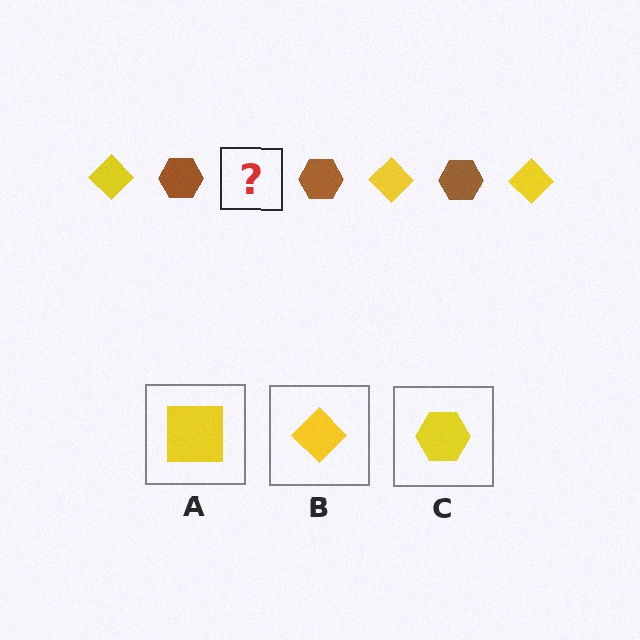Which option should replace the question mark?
Option B.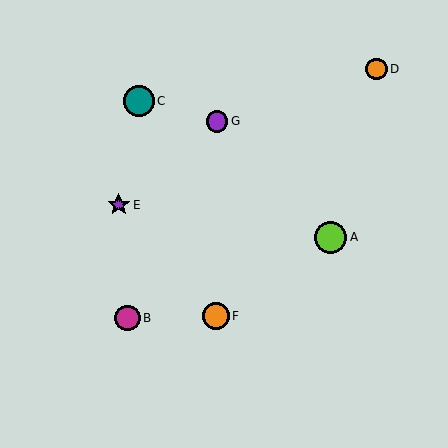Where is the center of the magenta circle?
The center of the magenta circle is at (127, 318).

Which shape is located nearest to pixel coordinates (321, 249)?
The lime circle (labeled A) at (331, 237) is nearest to that location.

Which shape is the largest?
The lime circle (labeled A) is the largest.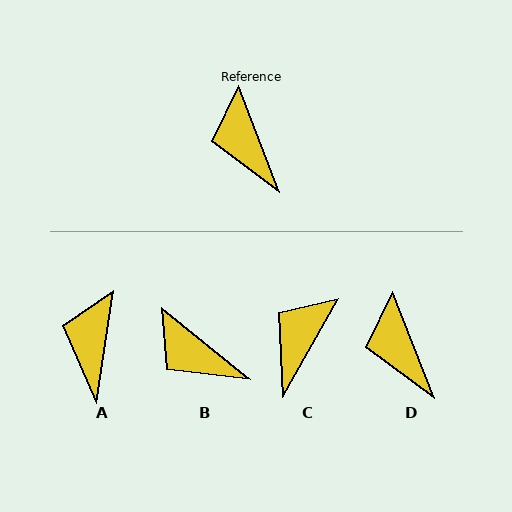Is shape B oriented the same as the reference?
No, it is off by about 30 degrees.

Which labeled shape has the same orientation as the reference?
D.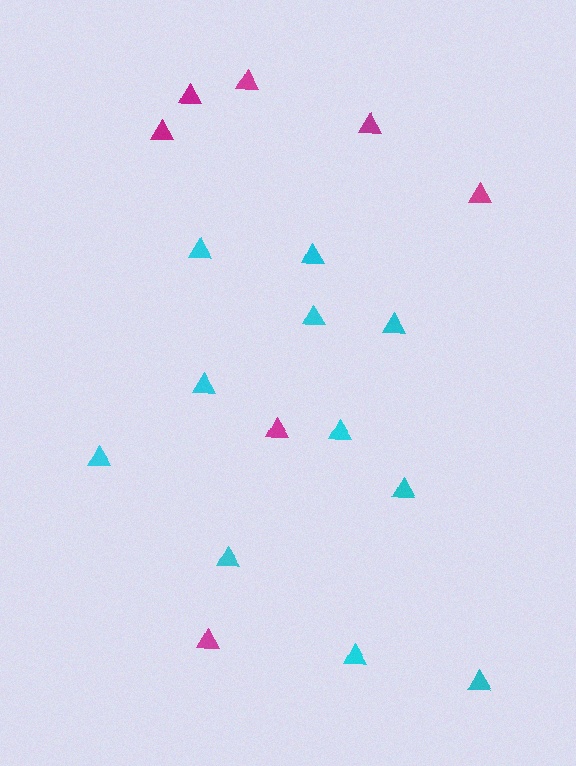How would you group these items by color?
There are 2 groups: one group of cyan triangles (11) and one group of magenta triangles (7).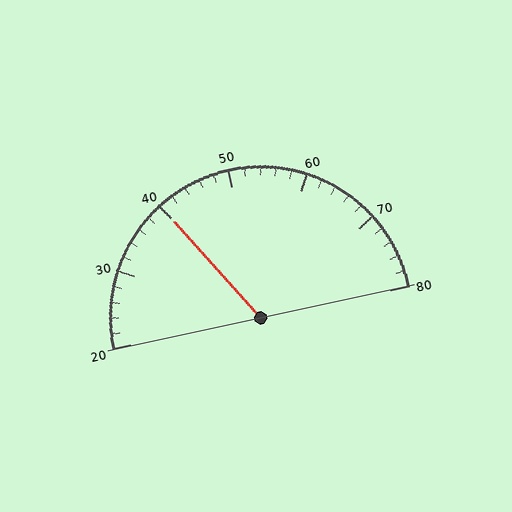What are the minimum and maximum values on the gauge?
The gauge ranges from 20 to 80.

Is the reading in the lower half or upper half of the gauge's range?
The reading is in the lower half of the range (20 to 80).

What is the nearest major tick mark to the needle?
The nearest major tick mark is 40.